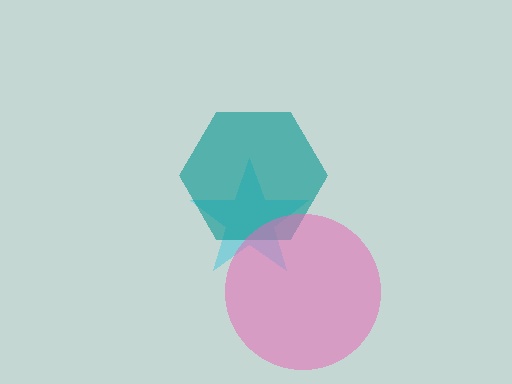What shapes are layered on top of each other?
The layered shapes are: a cyan star, a teal hexagon, a pink circle.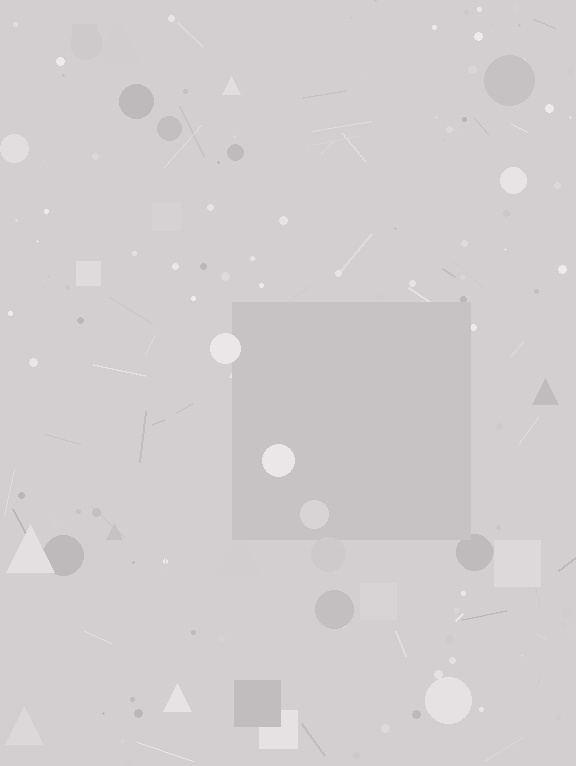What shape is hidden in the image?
A square is hidden in the image.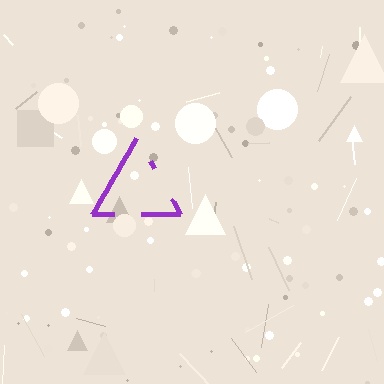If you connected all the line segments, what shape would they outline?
They would outline a triangle.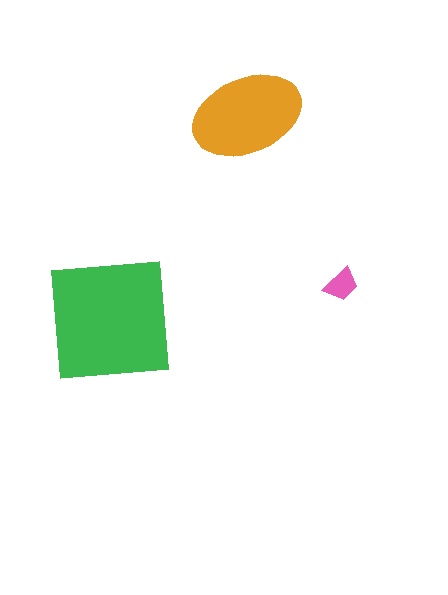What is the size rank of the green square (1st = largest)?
1st.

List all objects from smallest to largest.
The pink trapezoid, the orange ellipse, the green square.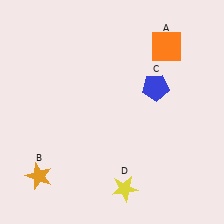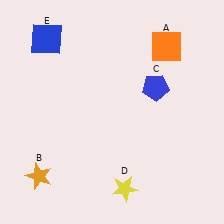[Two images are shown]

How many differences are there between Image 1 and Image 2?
There is 1 difference between the two images.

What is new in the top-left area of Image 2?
A blue square (E) was added in the top-left area of Image 2.